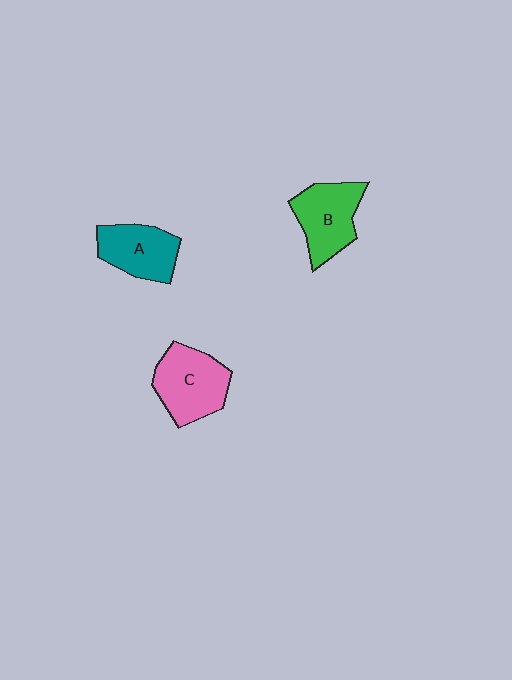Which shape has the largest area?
Shape C (pink).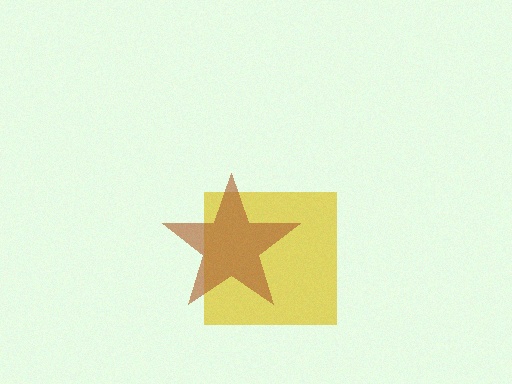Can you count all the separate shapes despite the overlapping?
Yes, there are 2 separate shapes.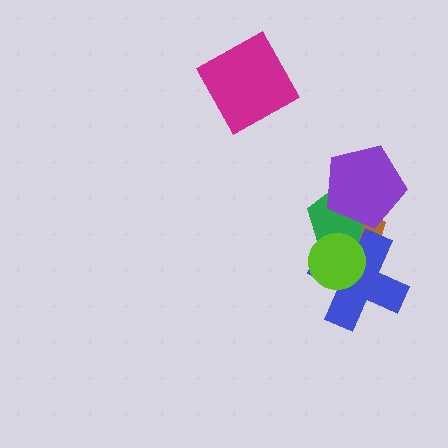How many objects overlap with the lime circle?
3 objects overlap with the lime circle.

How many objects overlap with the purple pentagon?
2 objects overlap with the purple pentagon.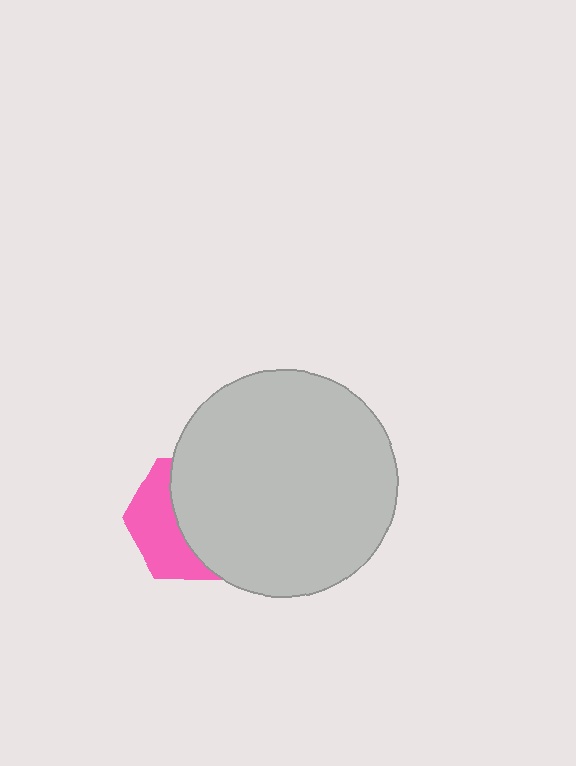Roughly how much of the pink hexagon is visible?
A small part of it is visible (roughly 41%).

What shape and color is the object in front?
The object in front is a light gray circle.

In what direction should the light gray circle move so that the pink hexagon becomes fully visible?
The light gray circle should move right. That is the shortest direction to clear the overlap and leave the pink hexagon fully visible.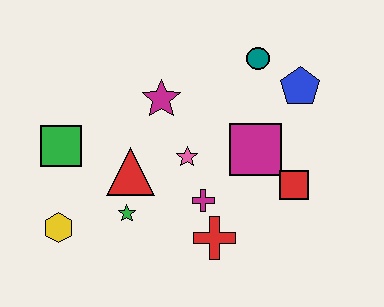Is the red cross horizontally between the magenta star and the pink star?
No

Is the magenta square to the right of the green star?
Yes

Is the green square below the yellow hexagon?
No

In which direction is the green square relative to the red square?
The green square is to the left of the red square.